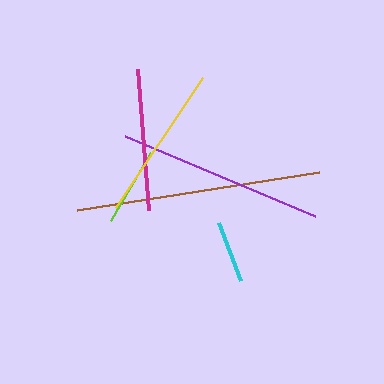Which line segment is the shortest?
The cyan line is the shortest at approximately 62 pixels.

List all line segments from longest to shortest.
From longest to shortest: brown, purple, yellow, magenta, lime, cyan.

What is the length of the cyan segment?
The cyan segment is approximately 62 pixels long.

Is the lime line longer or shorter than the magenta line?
The magenta line is longer than the lime line.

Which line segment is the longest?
The brown line is the longest at approximately 245 pixels.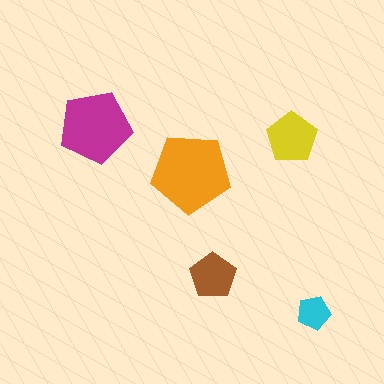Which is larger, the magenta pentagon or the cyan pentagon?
The magenta one.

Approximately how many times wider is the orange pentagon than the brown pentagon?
About 1.5 times wider.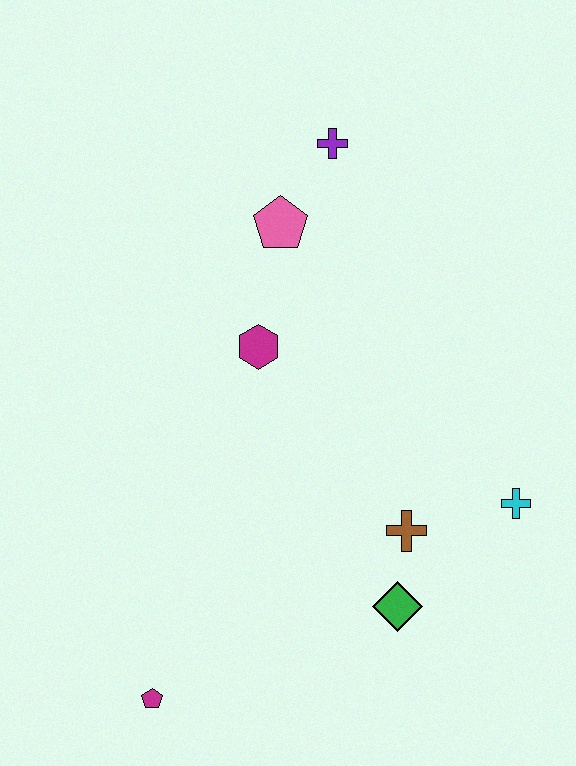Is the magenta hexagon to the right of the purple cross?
No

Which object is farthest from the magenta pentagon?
The purple cross is farthest from the magenta pentagon.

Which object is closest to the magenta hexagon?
The pink pentagon is closest to the magenta hexagon.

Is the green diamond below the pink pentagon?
Yes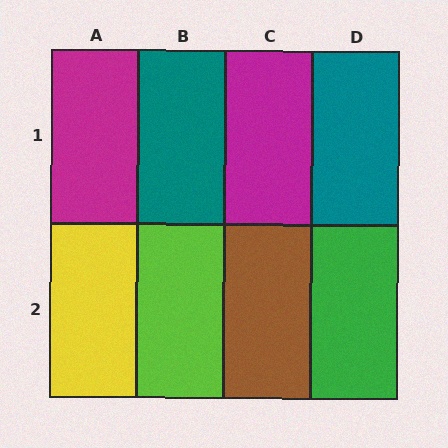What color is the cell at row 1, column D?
Teal.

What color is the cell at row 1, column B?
Teal.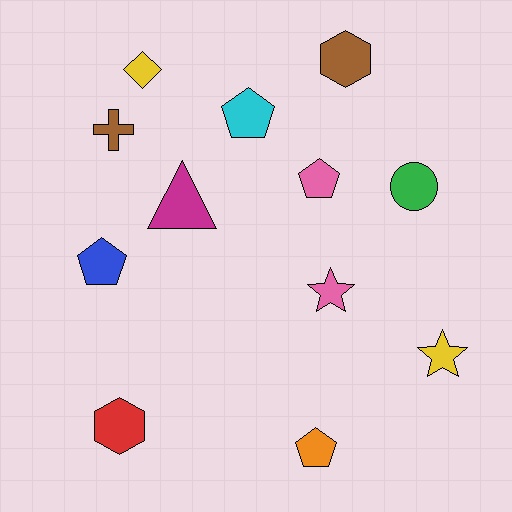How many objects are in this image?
There are 12 objects.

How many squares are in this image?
There are no squares.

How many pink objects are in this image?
There are 2 pink objects.